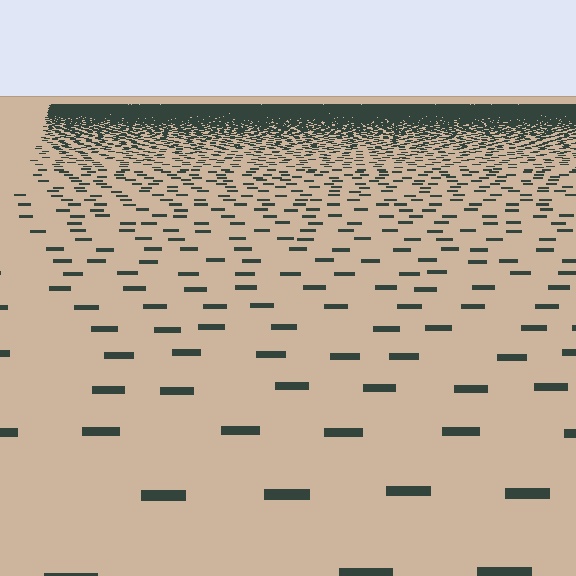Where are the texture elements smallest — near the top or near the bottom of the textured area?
Near the top.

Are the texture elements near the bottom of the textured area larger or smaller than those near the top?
Larger. Near the bottom, elements are closer to the viewer and appear at a bigger on-screen size.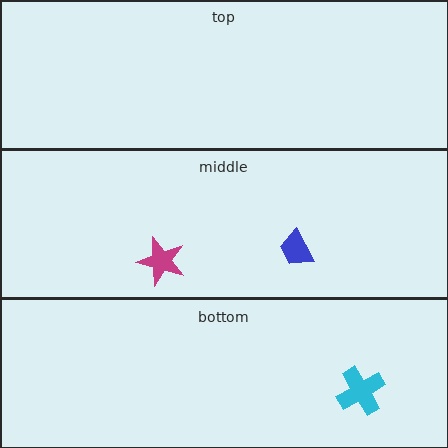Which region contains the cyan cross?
The bottom region.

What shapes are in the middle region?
The blue trapezoid, the magenta star.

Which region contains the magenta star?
The middle region.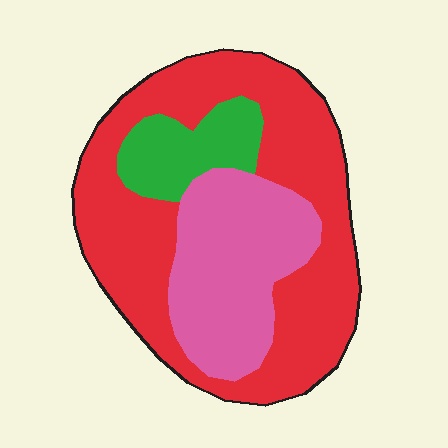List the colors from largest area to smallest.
From largest to smallest: red, pink, green.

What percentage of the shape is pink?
Pink covers around 30% of the shape.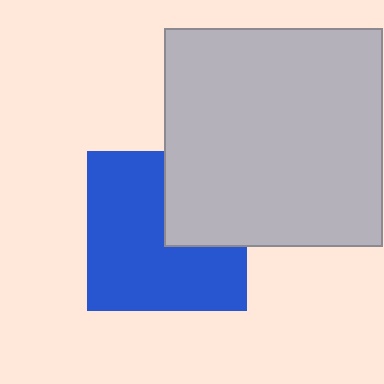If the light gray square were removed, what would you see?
You would see the complete blue square.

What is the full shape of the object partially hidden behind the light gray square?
The partially hidden object is a blue square.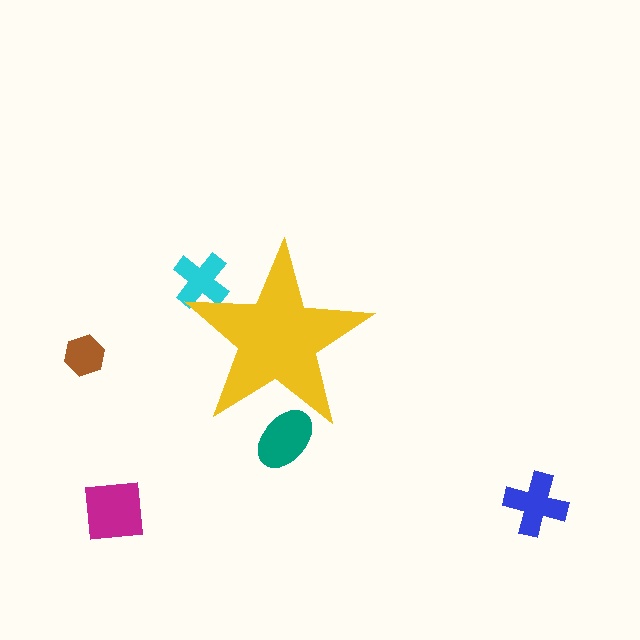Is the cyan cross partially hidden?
Yes, the cyan cross is partially hidden behind the yellow star.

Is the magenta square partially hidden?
No, the magenta square is fully visible.